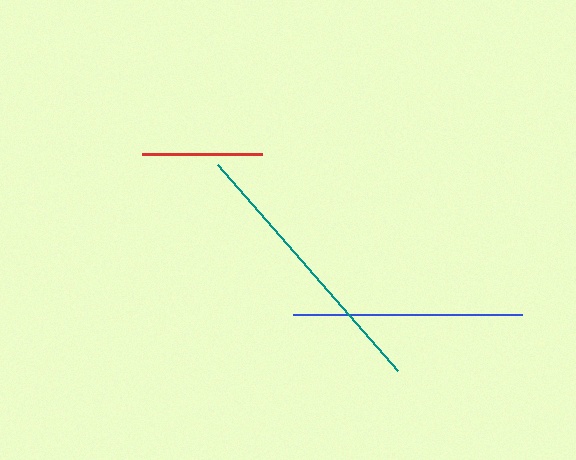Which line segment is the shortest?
The red line is the shortest at approximately 120 pixels.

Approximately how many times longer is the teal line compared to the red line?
The teal line is approximately 2.3 times the length of the red line.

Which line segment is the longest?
The teal line is the longest at approximately 274 pixels.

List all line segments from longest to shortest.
From longest to shortest: teal, blue, red.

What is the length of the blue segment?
The blue segment is approximately 229 pixels long.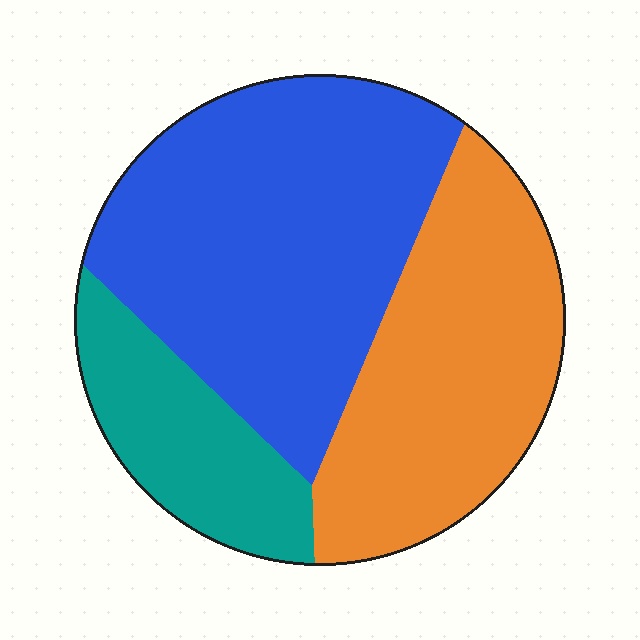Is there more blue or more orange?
Blue.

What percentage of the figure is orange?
Orange covers 35% of the figure.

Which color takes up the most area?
Blue, at roughly 50%.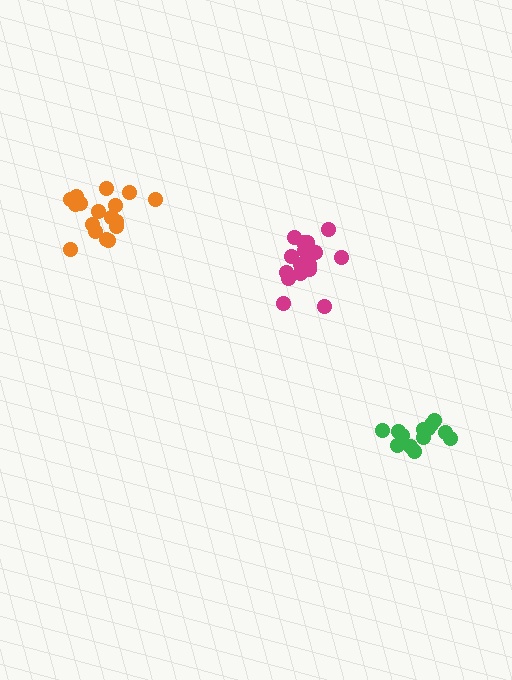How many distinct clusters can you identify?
There are 3 distinct clusters.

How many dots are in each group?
Group 1: 13 dots, Group 2: 17 dots, Group 3: 17 dots (47 total).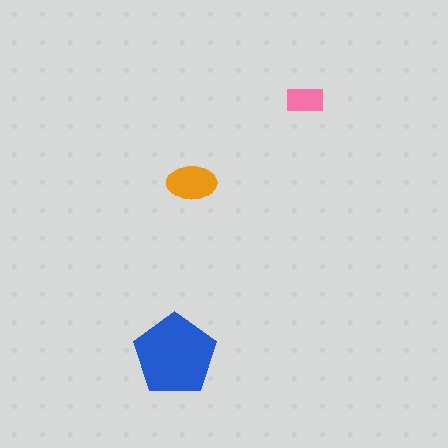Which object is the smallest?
The pink rectangle.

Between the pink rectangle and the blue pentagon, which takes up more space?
The blue pentagon.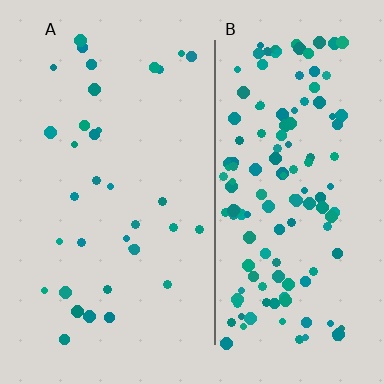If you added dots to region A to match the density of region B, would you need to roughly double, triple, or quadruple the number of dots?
Approximately quadruple.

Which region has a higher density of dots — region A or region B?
B (the right).